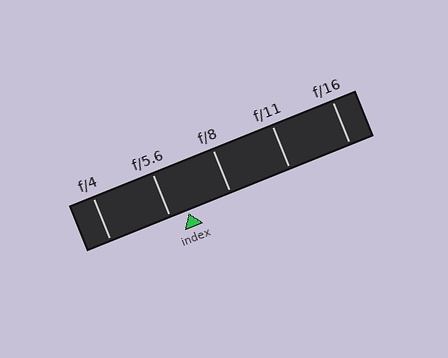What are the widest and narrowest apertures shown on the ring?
The widest aperture shown is f/4 and the narrowest is f/16.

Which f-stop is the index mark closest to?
The index mark is closest to f/5.6.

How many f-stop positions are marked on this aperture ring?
There are 5 f-stop positions marked.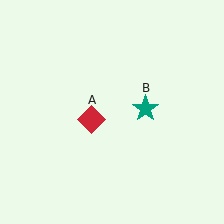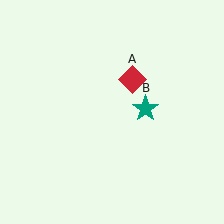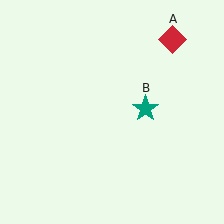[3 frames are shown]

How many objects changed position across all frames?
1 object changed position: red diamond (object A).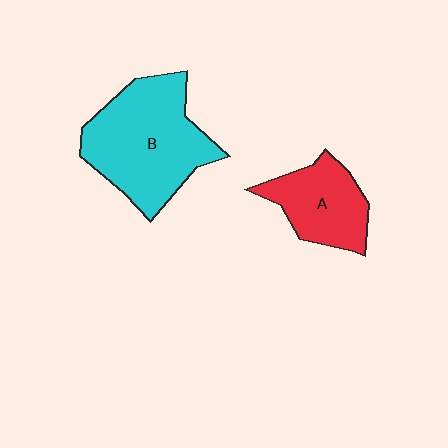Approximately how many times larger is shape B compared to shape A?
Approximately 1.8 times.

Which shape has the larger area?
Shape B (cyan).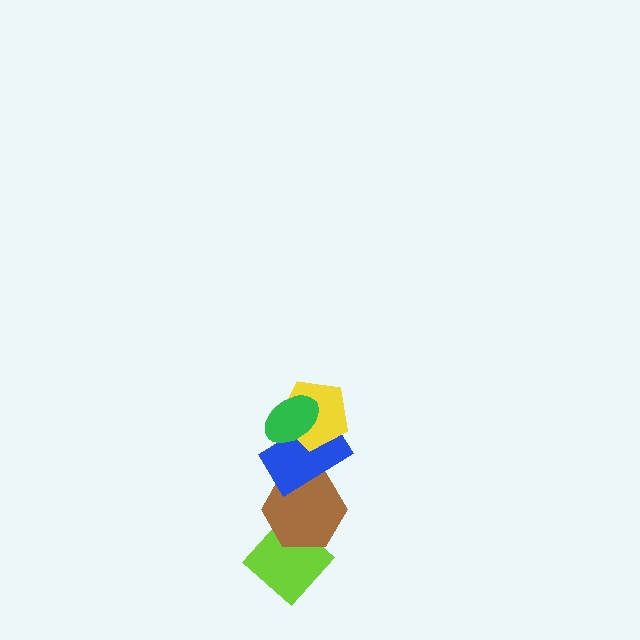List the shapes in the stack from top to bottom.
From top to bottom: the green ellipse, the yellow pentagon, the blue rectangle, the brown hexagon, the lime diamond.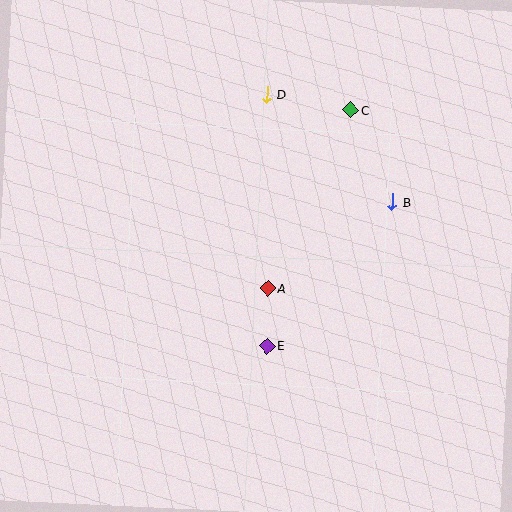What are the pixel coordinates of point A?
Point A is at (268, 289).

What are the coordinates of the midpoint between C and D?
The midpoint between C and D is at (309, 102).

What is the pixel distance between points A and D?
The distance between A and D is 194 pixels.